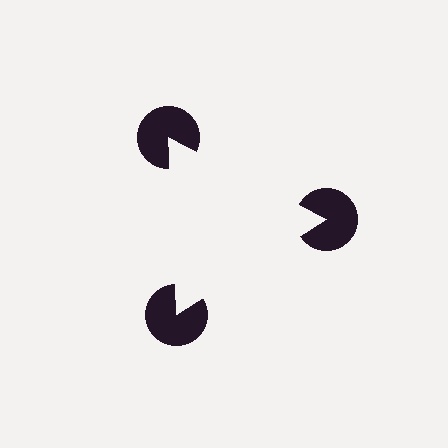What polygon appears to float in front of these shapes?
An illusory triangle — its edges are inferred from the aligned wedge cuts in the pac-man discs, not physically drawn.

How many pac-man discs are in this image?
There are 3 — one at each vertex of the illusory triangle.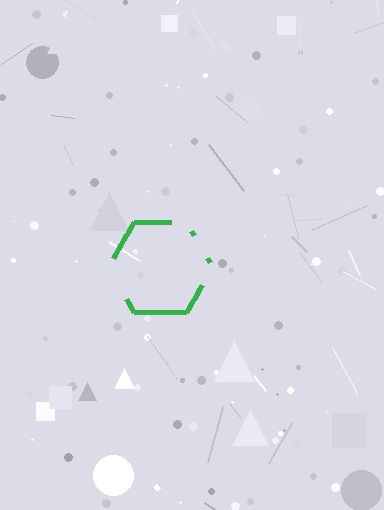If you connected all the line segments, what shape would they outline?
They would outline a hexagon.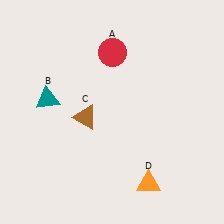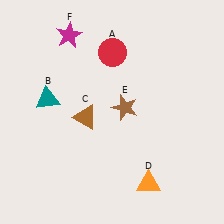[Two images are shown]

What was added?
A brown star (E), a magenta star (F) were added in Image 2.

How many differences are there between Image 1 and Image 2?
There are 2 differences between the two images.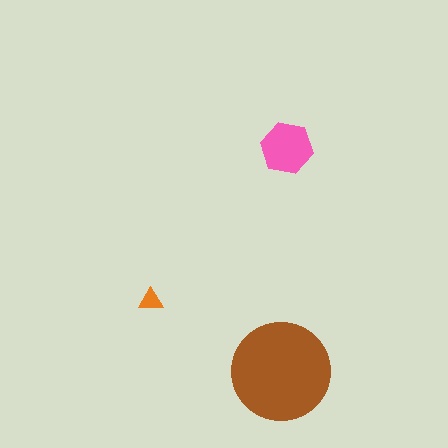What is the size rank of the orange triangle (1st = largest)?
3rd.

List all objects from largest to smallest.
The brown circle, the pink hexagon, the orange triangle.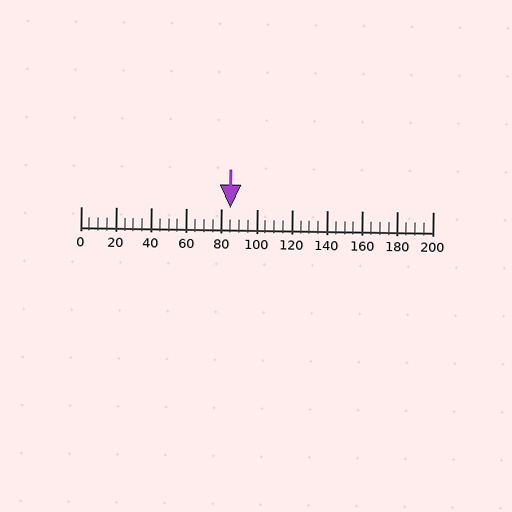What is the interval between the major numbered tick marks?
The major tick marks are spaced 20 units apart.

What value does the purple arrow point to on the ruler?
The purple arrow points to approximately 85.